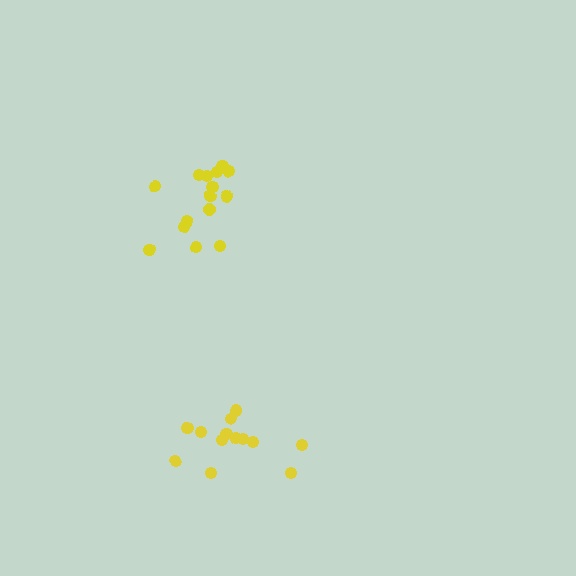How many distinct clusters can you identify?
There are 2 distinct clusters.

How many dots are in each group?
Group 1: 13 dots, Group 2: 15 dots (28 total).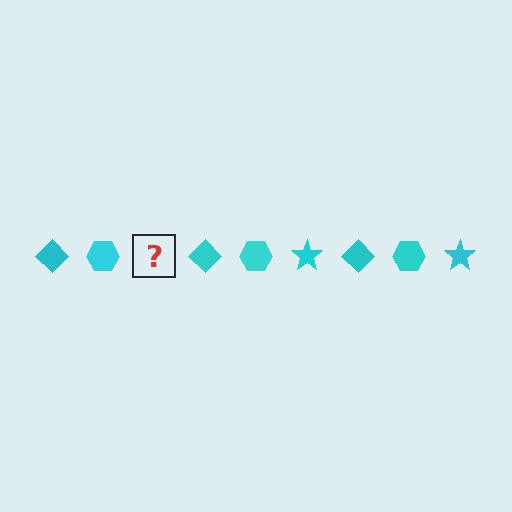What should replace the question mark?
The question mark should be replaced with a cyan star.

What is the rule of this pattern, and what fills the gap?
The rule is that the pattern cycles through diamond, hexagon, star shapes in cyan. The gap should be filled with a cyan star.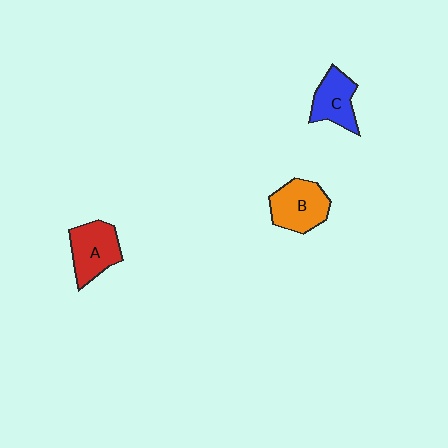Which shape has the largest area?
Shape B (orange).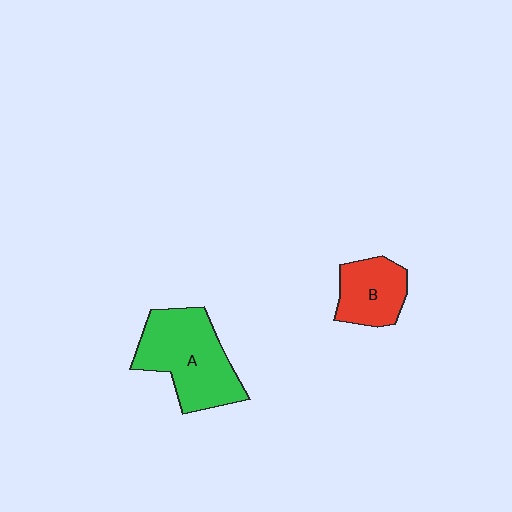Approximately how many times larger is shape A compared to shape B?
Approximately 1.8 times.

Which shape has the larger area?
Shape A (green).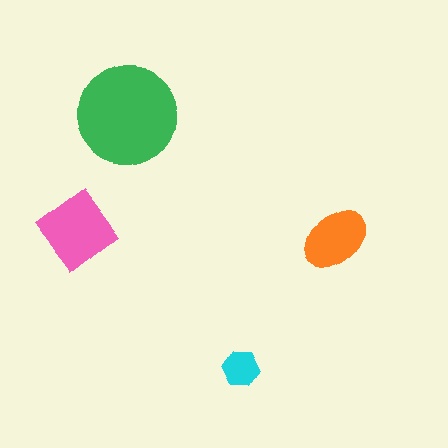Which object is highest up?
The green circle is topmost.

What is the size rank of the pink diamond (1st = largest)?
2nd.